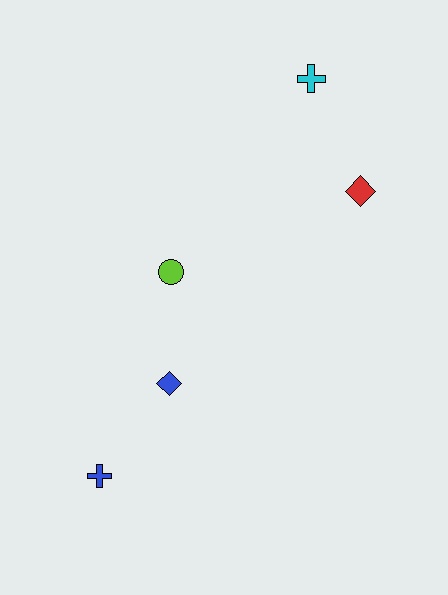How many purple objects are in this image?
There are no purple objects.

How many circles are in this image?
There is 1 circle.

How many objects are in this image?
There are 5 objects.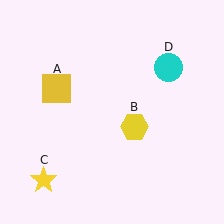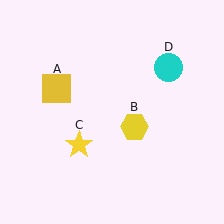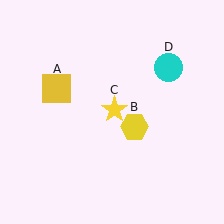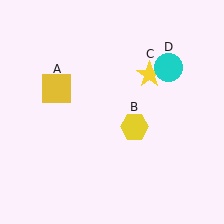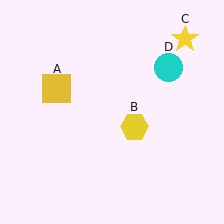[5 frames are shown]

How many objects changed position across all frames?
1 object changed position: yellow star (object C).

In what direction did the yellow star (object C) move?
The yellow star (object C) moved up and to the right.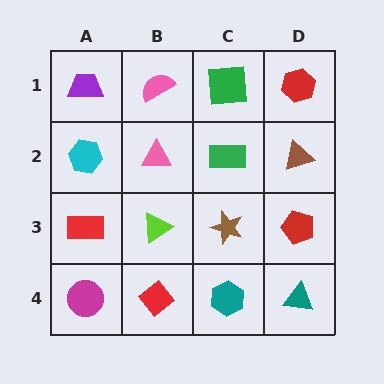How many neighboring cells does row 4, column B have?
3.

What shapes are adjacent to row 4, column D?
A red pentagon (row 3, column D), a teal hexagon (row 4, column C).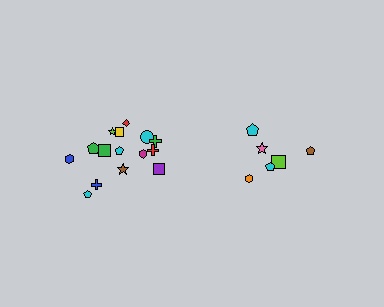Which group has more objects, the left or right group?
The left group.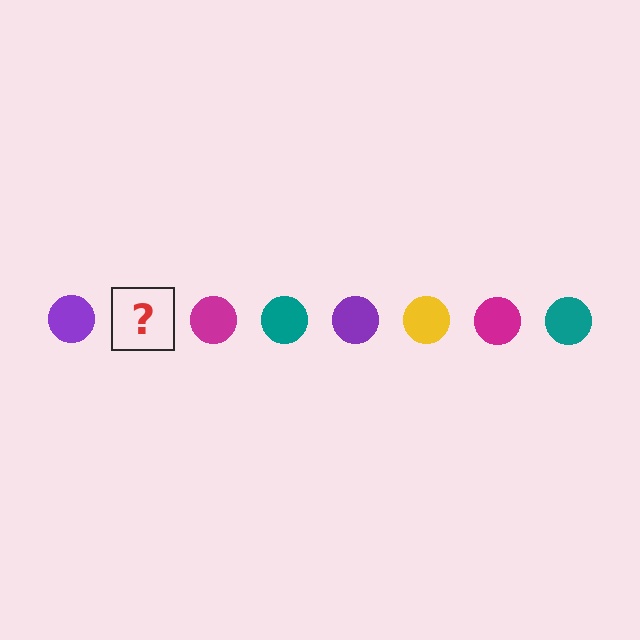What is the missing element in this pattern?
The missing element is a yellow circle.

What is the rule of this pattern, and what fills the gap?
The rule is that the pattern cycles through purple, yellow, magenta, teal circles. The gap should be filled with a yellow circle.